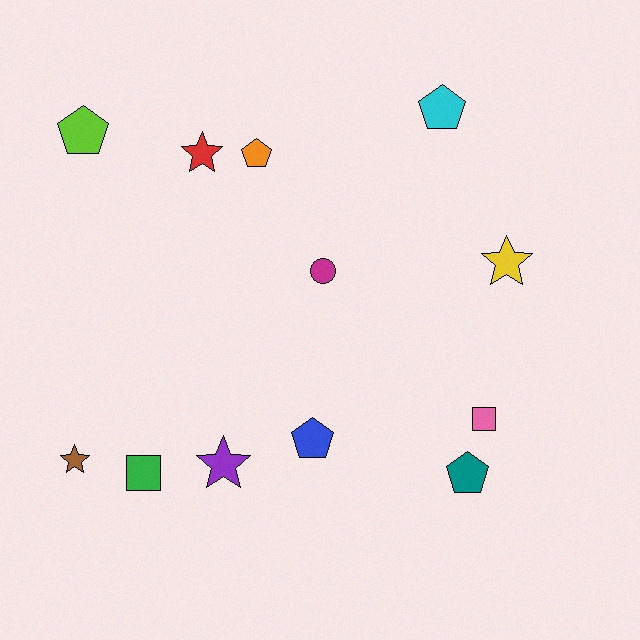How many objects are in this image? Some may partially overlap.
There are 12 objects.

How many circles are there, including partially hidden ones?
There is 1 circle.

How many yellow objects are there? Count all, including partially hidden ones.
There is 1 yellow object.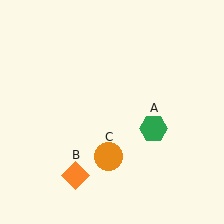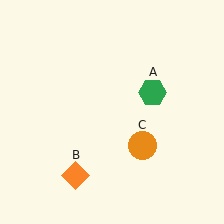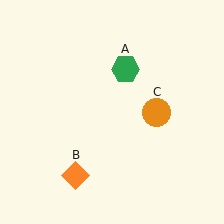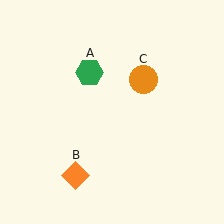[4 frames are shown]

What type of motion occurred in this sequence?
The green hexagon (object A), orange circle (object C) rotated counterclockwise around the center of the scene.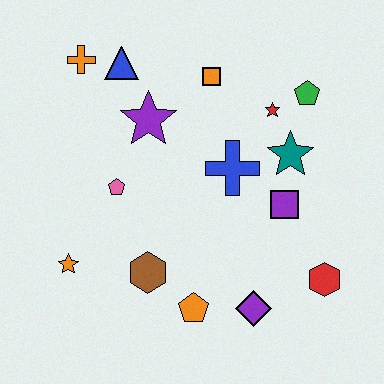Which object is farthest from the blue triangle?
The red hexagon is farthest from the blue triangle.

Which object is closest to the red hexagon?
The purple diamond is closest to the red hexagon.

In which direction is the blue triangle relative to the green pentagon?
The blue triangle is to the left of the green pentagon.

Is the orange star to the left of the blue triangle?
Yes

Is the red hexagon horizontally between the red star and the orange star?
No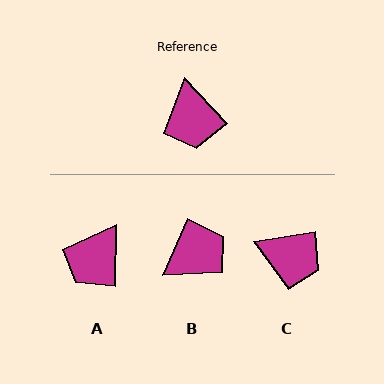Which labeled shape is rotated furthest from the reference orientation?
B, about 113 degrees away.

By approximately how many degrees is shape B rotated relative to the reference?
Approximately 113 degrees counter-clockwise.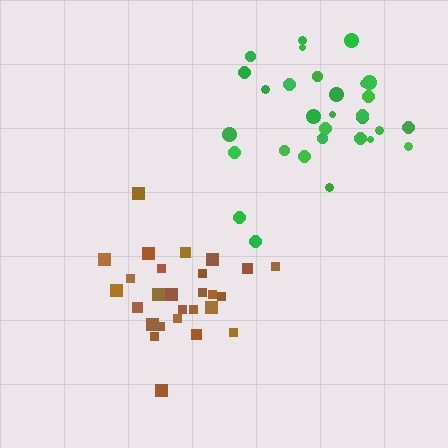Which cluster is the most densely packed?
Brown.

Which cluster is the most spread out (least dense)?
Green.